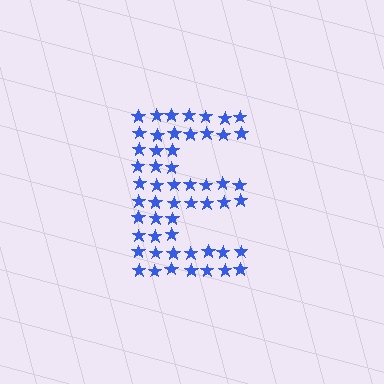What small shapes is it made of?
It is made of small stars.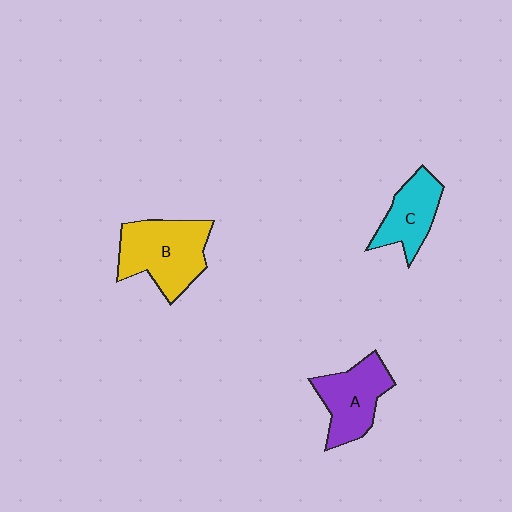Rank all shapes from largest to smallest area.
From largest to smallest: B (yellow), A (purple), C (cyan).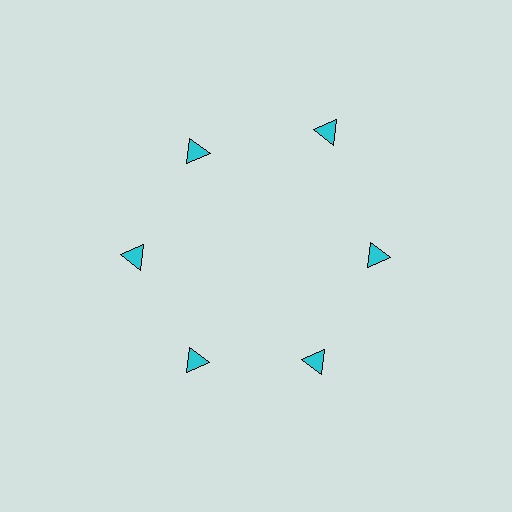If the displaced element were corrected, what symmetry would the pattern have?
It would have 6-fold rotational symmetry — the pattern would map onto itself every 60 degrees.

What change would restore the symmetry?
The symmetry would be restored by moving it inward, back onto the ring so that all 6 triangles sit at equal angles and equal distance from the center.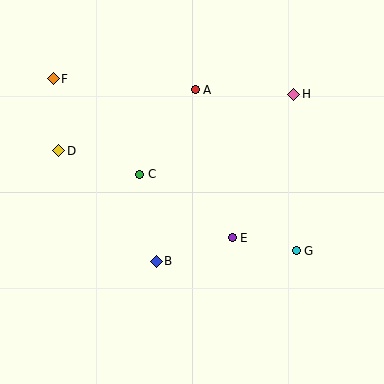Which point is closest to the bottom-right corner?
Point G is closest to the bottom-right corner.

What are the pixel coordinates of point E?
Point E is at (232, 238).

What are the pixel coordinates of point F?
Point F is at (53, 79).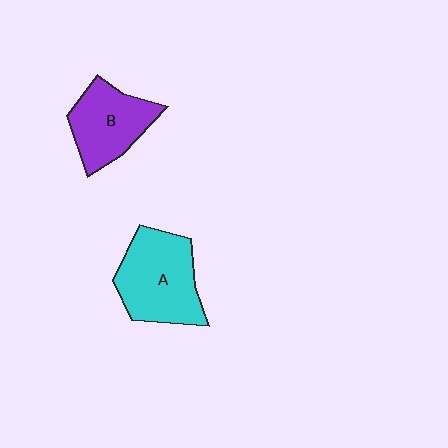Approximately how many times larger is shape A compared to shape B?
Approximately 1.3 times.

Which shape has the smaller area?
Shape B (purple).